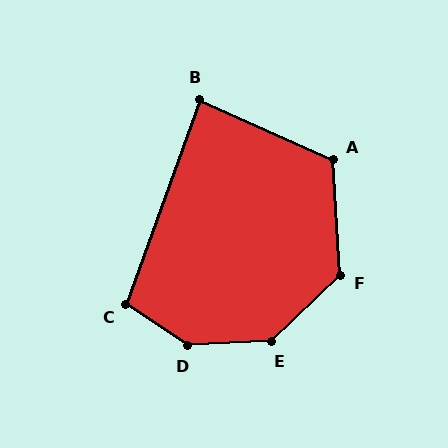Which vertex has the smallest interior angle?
B, at approximately 86 degrees.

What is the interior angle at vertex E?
Approximately 139 degrees (obtuse).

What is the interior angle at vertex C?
Approximately 104 degrees (obtuse).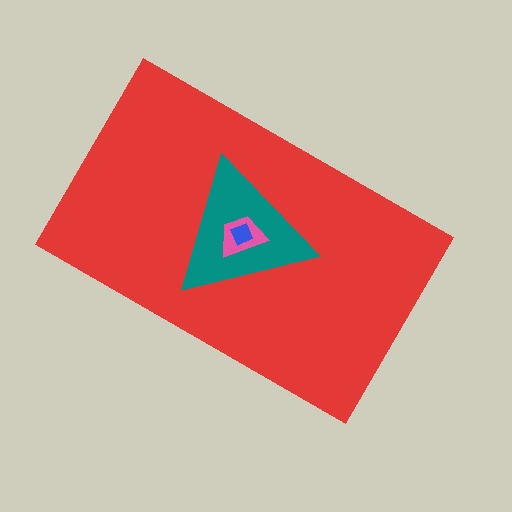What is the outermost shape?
The red rectangle.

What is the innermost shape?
The blue diamond.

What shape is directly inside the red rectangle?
The teal triangle.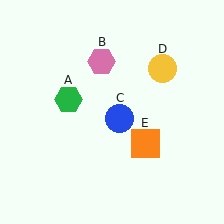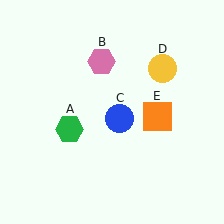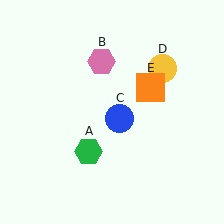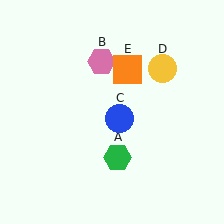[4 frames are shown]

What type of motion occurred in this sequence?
The green hexagon (object A), orange square (object E) rotated counterclockwise around the center of the scene.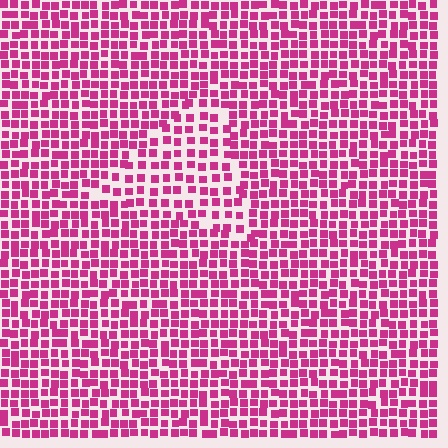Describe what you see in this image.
The image contains small magenta elements arranged at two different densities. A triangle-shaped region is visible where the elements are less densely packed than the surrounding area.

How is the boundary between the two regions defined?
The boundary is defined by a change in element density (approximately 1.5x ratio). All elements are the same color, size, and shape.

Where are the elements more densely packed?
The elements are more densely packed outside the triangle boundary.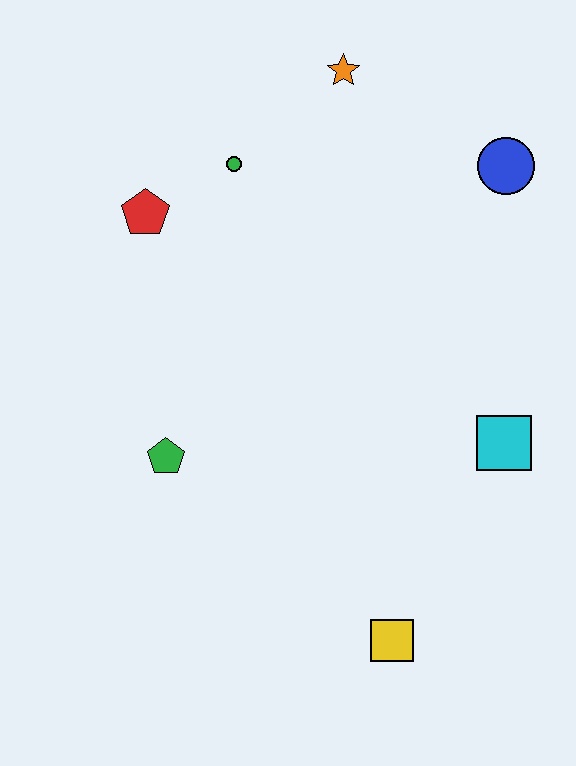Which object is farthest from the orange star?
The yellow square is farthest from the orange star.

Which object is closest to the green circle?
The red pentagon is closest to the green circle.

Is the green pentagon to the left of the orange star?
Yes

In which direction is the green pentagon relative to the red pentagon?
The green pentagon is below the red pentagon.